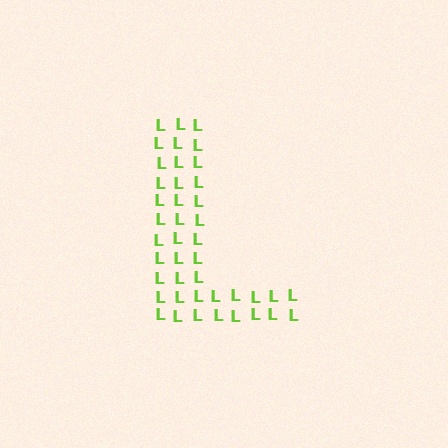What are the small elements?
The small elements are letter L's.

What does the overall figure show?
The overall figure shows the letter L.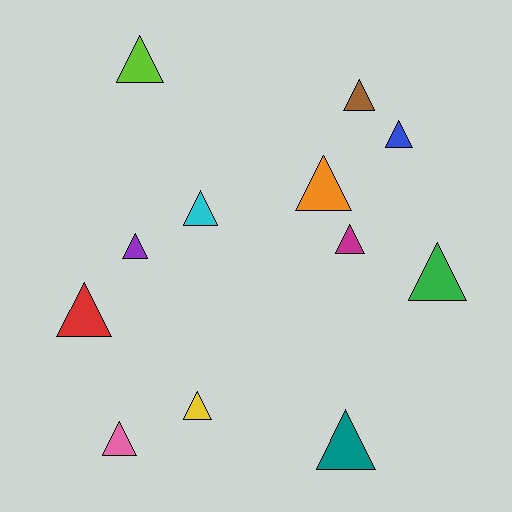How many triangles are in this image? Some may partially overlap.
There are 12 triangles.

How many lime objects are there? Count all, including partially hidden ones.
There is 1 lime object.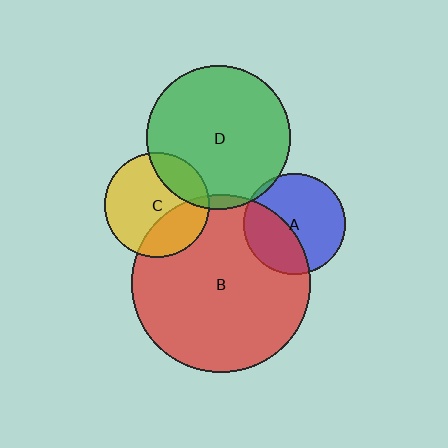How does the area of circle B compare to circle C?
Approximately 2.9 times.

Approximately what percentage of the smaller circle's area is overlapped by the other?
Approximately 40%.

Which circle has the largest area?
Circle B (red).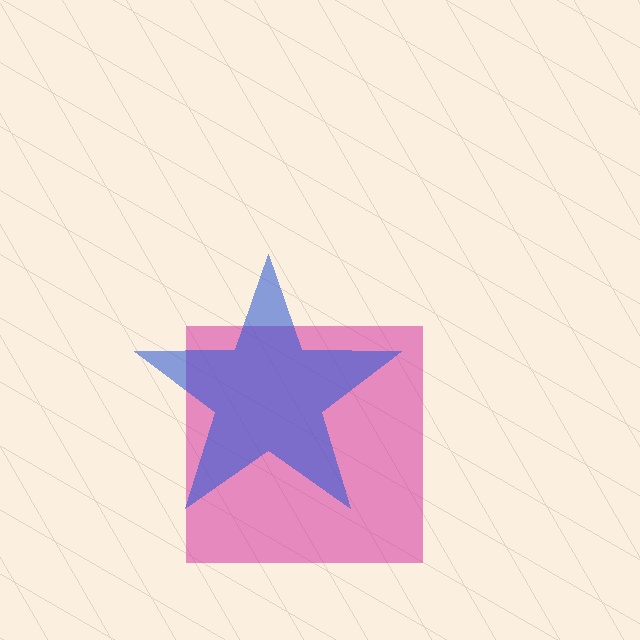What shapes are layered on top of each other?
The layered shapes are: a magenta square, a blue star.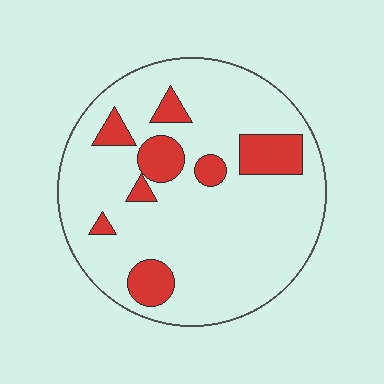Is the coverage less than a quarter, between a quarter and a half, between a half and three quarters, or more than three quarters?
Less than a quarter.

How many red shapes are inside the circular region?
8.